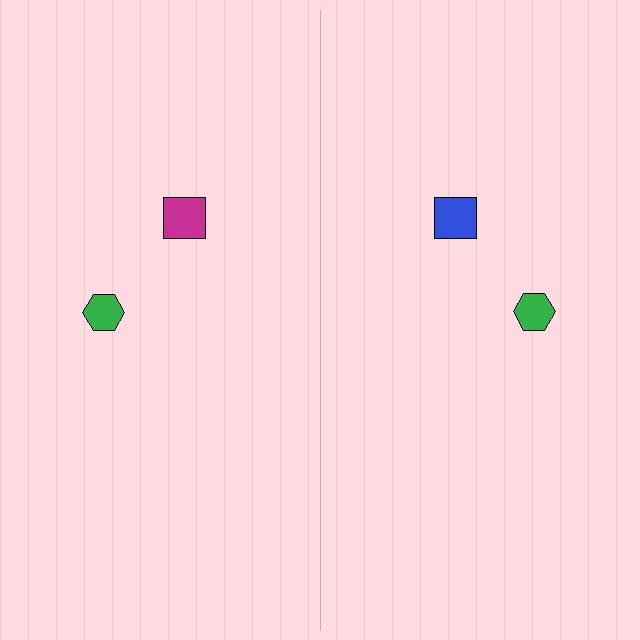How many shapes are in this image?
There are 4 shapes in this image.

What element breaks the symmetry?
The blue square on the right side breaks the symmetry — its mirror counterpart is magenta.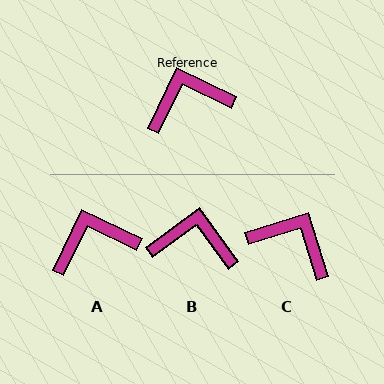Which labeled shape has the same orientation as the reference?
A.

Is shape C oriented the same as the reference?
No, it is off by about 47 degrees.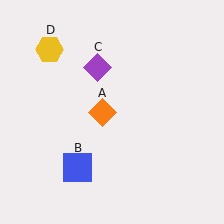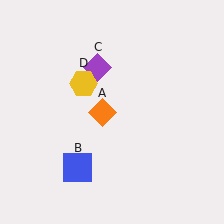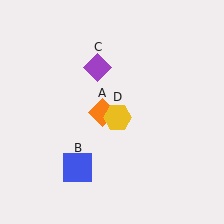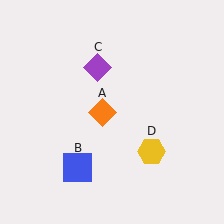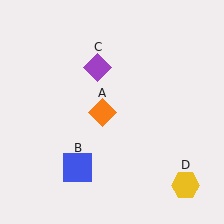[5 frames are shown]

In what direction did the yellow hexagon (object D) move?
The yellow hexagon (object D) moved down and to the right.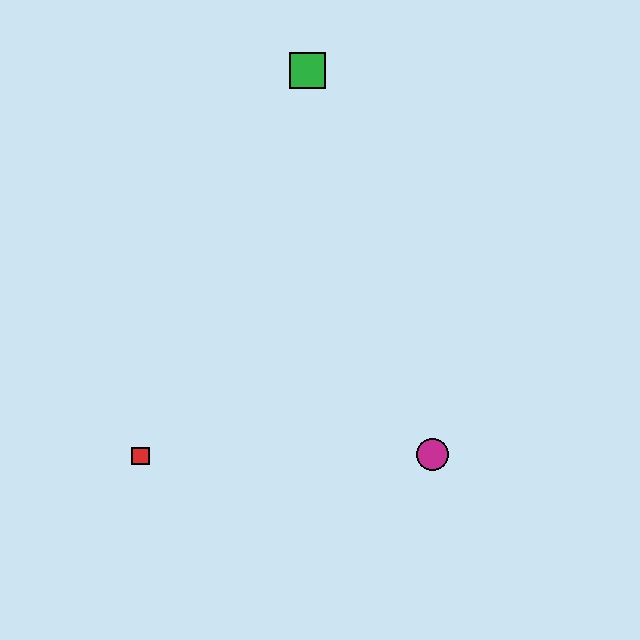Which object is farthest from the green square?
The red square is farthest from the green square.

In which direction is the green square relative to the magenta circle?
The green square is above the magenta circle.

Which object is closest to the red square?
The magenta circle is closest to the red square.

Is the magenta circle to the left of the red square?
No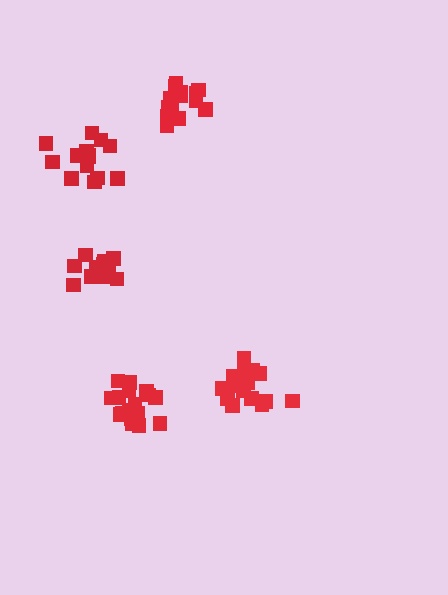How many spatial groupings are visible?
There are 5 spatial groupings.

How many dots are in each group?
Group 1: 14 dots, Group 2: 17 dots, Group 3: 16 dots, Group 4: 14 dots, Group 5: 13 dots (74 total).